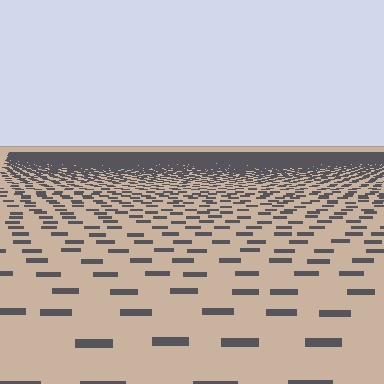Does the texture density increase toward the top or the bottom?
Density increases toward the top.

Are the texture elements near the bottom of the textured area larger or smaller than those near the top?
Larger. Near the bottom, elements are closer to the viewer and appear at a bigger on-screen size.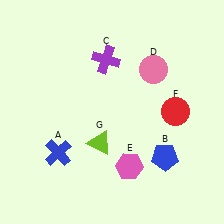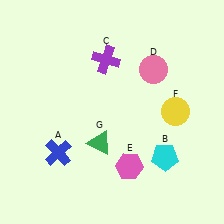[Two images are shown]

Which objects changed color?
B changed from blue to cyan. F changed from red to yellow. G changed from lime to green.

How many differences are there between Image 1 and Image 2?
There are 3 differences between the two images.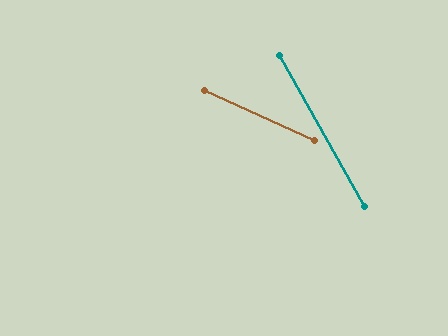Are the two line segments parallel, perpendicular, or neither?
Neither parallel nor perpendicular — they differ by about 36°.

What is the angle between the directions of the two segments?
Approximately 36 degrees.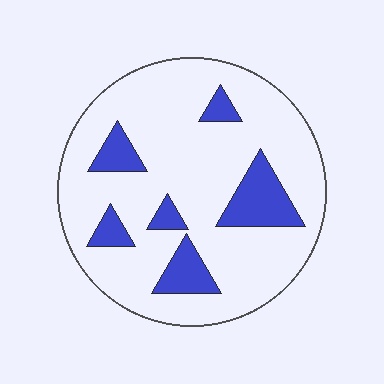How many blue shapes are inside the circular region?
6.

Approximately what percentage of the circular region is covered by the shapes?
Approximately 20%.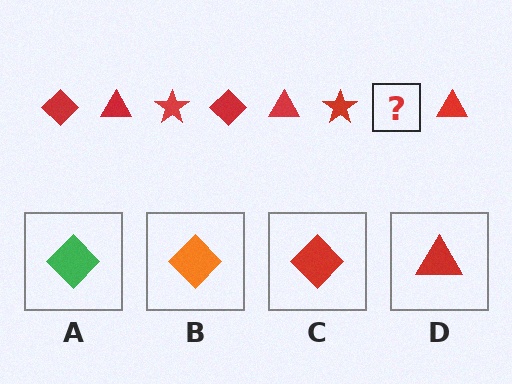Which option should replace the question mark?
Option C.